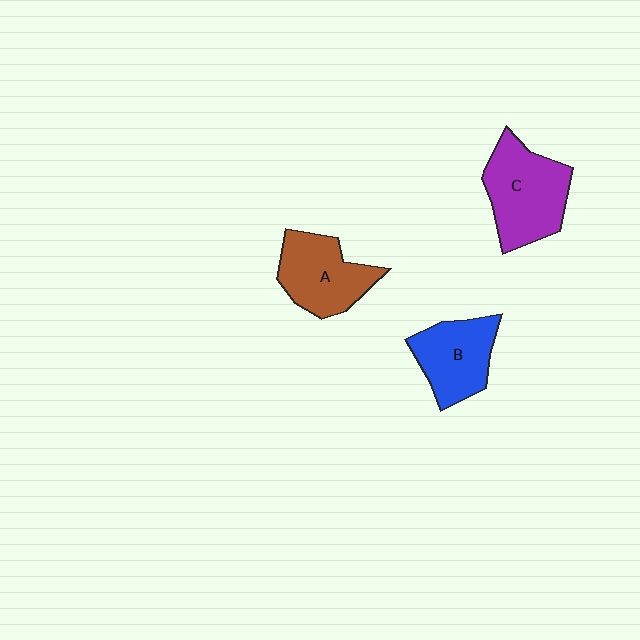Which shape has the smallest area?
Shape B (blue).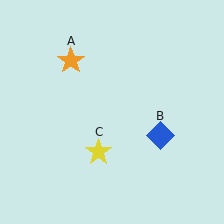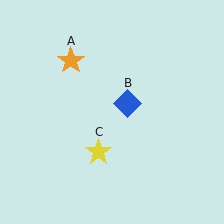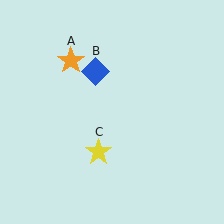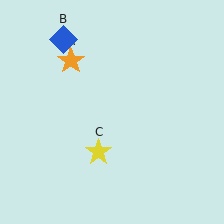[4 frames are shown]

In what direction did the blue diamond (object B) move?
The blue diamond (object B) moved up and to the left.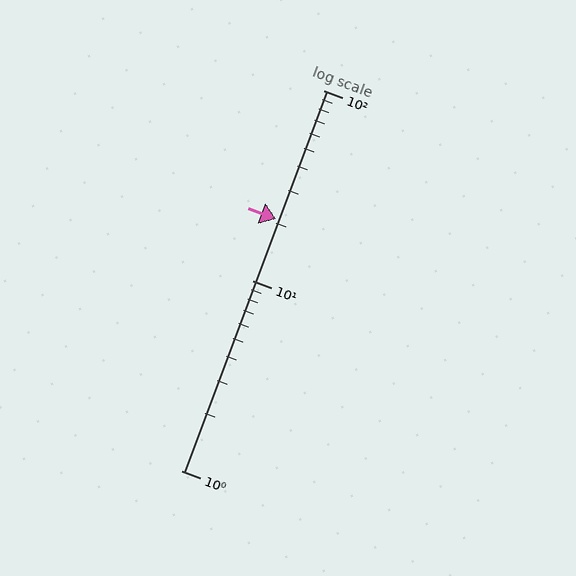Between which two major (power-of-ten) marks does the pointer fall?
The pointer is between 10 and 100.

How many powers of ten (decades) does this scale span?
The scale spans 2 decades, from 1 to 100.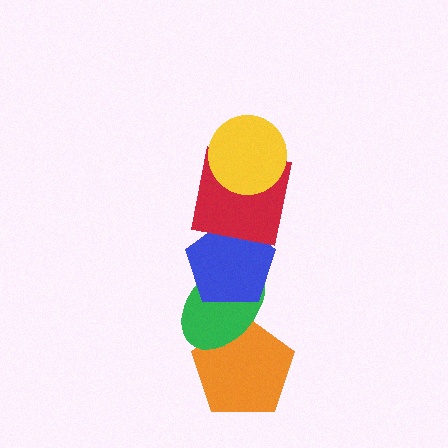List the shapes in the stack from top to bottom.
From top to bottom: the yellow circle, the red square, the blue pentagon, the green ellipse, the orange pentagon.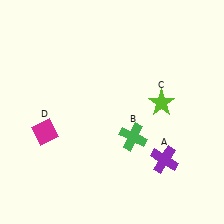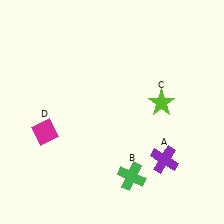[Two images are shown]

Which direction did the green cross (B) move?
The green cross (B) moved down.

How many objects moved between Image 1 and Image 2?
1 object moved between the two images.